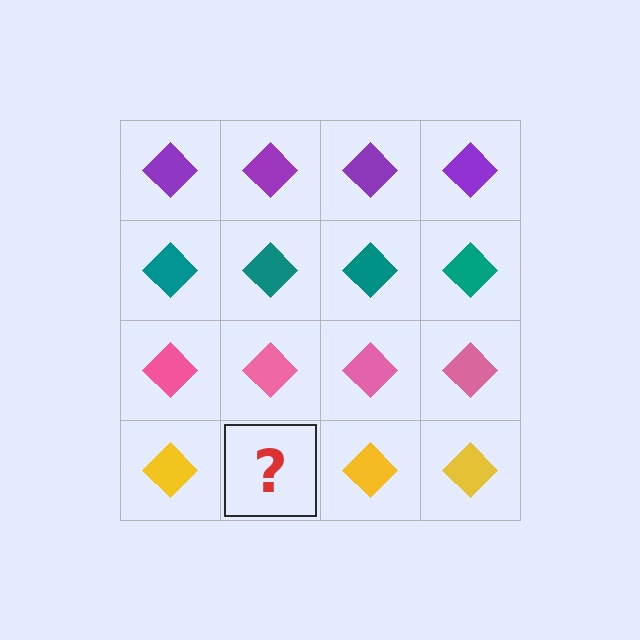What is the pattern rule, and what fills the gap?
The rule is that each row has a consistent color. The gap should be filled with a yellow diamond.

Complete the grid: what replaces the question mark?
The question mark should be replaced with a yellow diamond.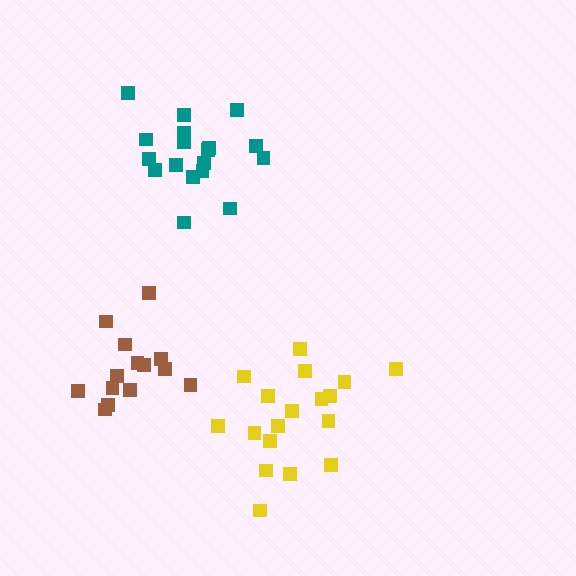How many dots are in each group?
Group 1: 14 dots, Group 2: 18 dots, Group 3: 18 dots (50 total).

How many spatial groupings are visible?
There are 3 spatial groupings.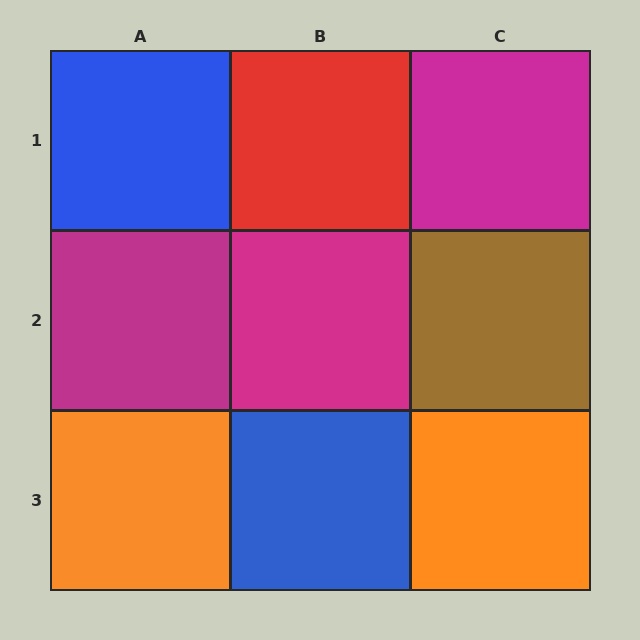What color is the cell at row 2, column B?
Magenta.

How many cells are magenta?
3 cells are magenta.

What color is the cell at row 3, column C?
Orange.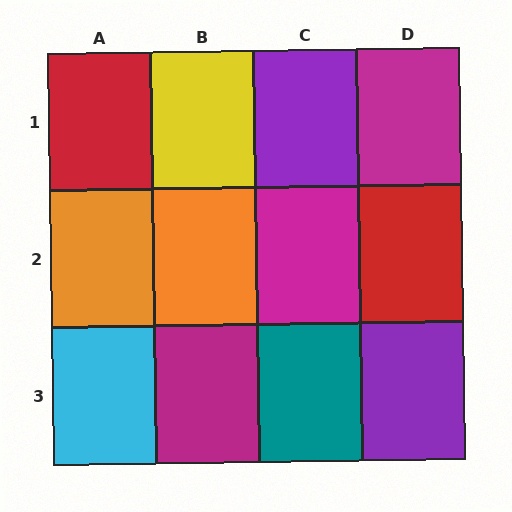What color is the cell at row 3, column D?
Purple.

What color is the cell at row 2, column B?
Orange.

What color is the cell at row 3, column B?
Magenta.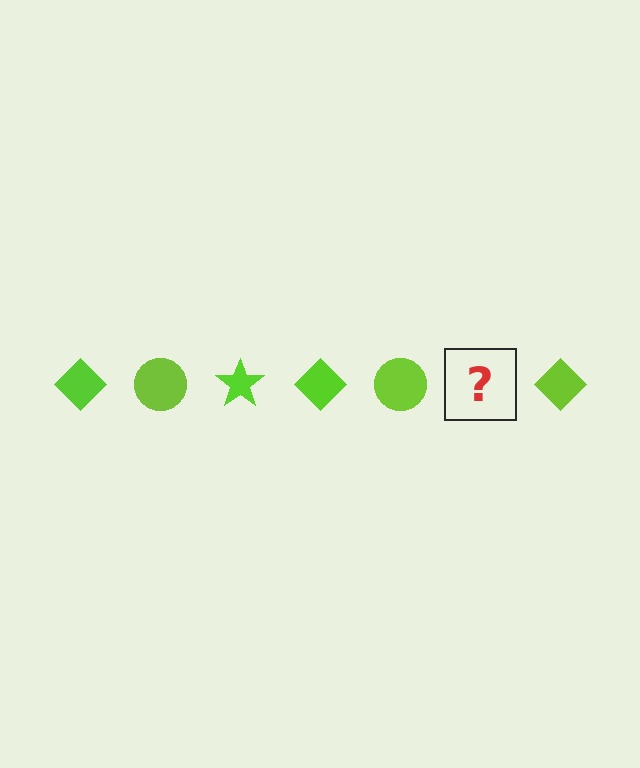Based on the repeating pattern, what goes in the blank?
The blank should be a lime star.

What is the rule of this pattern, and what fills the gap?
The rule is that the pattern cycles through diamond, circle, star shapes in lime. The gap should be filled with a lime star.